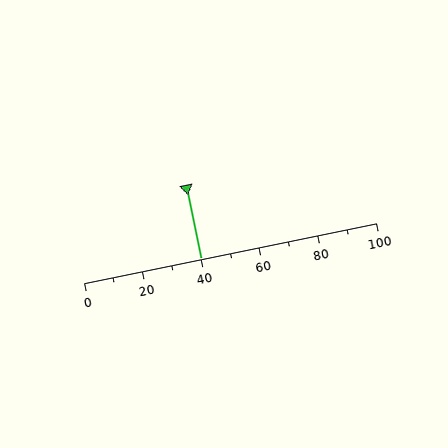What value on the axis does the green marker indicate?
The marker indicates approximately 40.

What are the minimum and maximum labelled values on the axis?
The axis runs from 0 to 100.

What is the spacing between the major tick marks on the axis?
The major ticks are spaced 20 apart.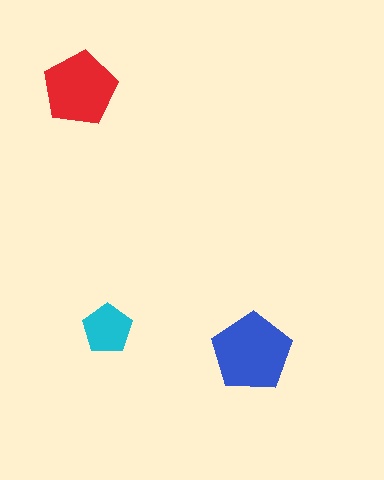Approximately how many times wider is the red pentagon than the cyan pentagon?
About 1.5 times wider.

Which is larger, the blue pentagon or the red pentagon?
The blue one.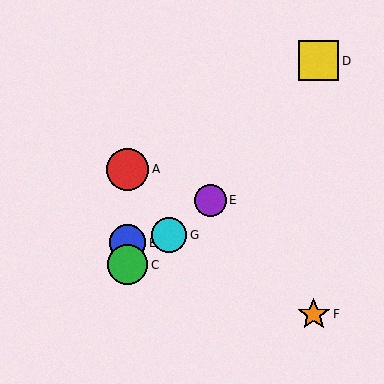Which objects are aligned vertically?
Objects A, B, C are aligned vertically.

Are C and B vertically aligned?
Yes, both are at x≈128.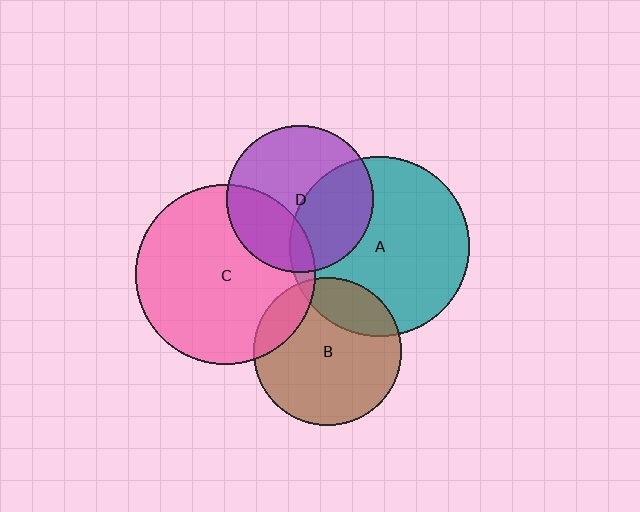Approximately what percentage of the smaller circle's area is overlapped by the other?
Approximately 30%.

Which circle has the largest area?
Circle A (teal).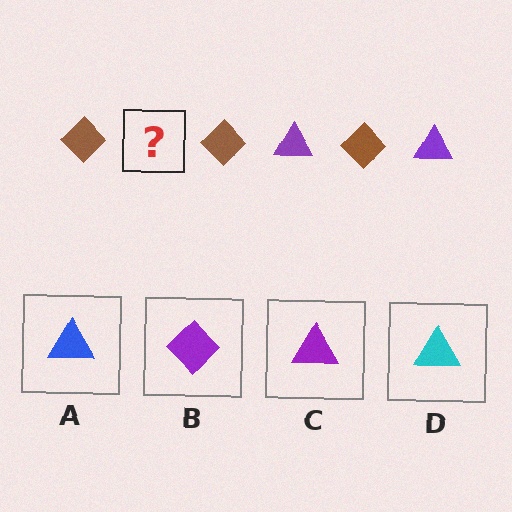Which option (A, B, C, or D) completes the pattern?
C.